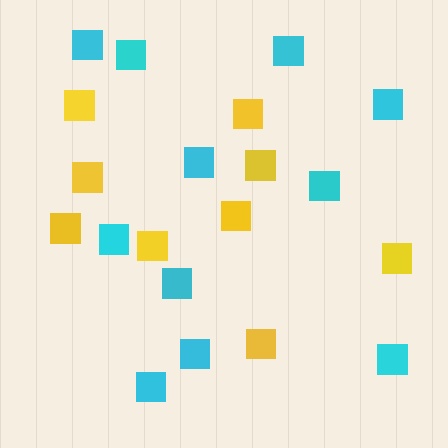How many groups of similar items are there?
There are 2 groups: one group of yellow squares (9) and one group of cyan squares (11).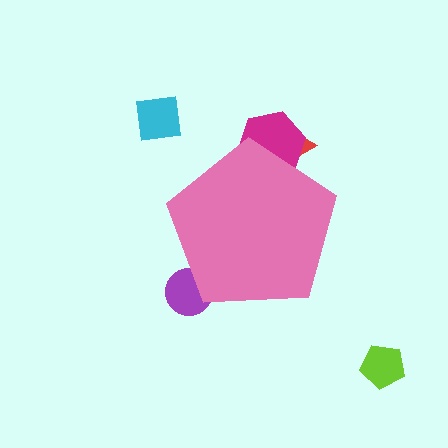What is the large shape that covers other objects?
A pink pentagon.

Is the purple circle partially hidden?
Yes, the purple circle is partially hidden behind the pink pentagon.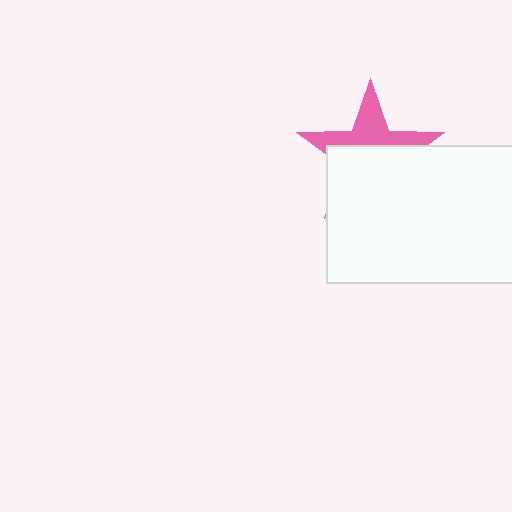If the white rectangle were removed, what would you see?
You would see the complete pink star.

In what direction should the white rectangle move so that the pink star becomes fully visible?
The white rectangle should move down. That is the shortest direction to clear the overlap and leave the pink star fully visible.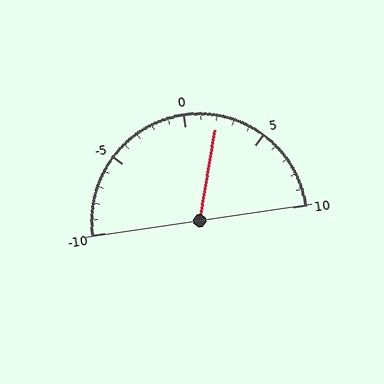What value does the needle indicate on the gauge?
The needle indicates approximately 2.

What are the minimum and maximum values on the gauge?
The gauge ranges from -10 to 10.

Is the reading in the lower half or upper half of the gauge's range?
The reading is in the upper half of the range (-10 to 10).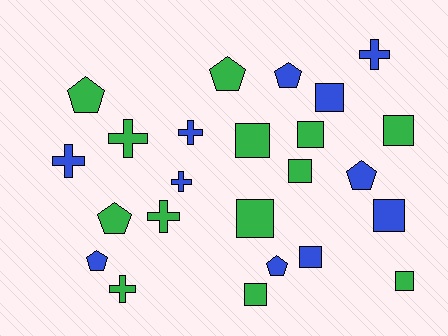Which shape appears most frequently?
Square, with 10 objects.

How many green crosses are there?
There are 3 green crosses.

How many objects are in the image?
There are 24 objects.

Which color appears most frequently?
Green, with 13 objects.